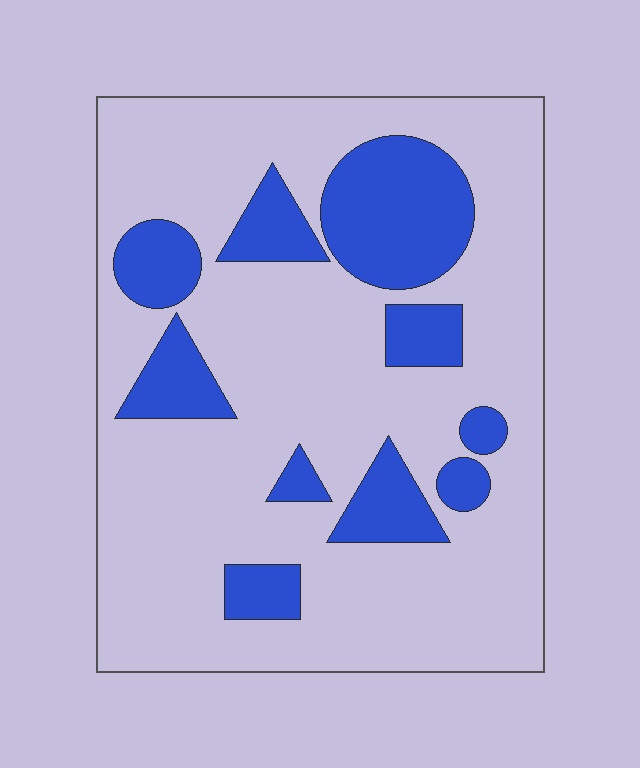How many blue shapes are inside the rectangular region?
10.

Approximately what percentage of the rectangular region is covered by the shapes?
Approximately 25%.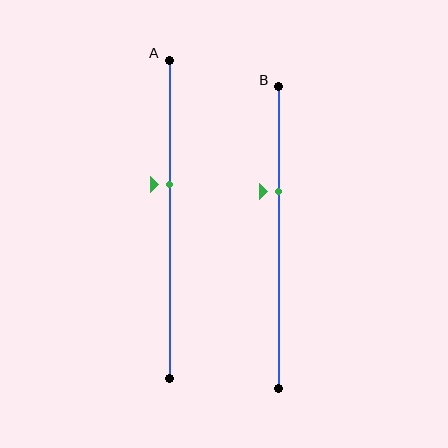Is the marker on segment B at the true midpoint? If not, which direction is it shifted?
No, the marker on segment B is shifted upward by about 15% of the segment length.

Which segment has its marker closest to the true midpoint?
Segment A has its marker closest to the true midpoint.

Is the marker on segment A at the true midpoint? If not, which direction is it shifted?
No, the marker on segment A is shifted upward by about 11% of the segment length.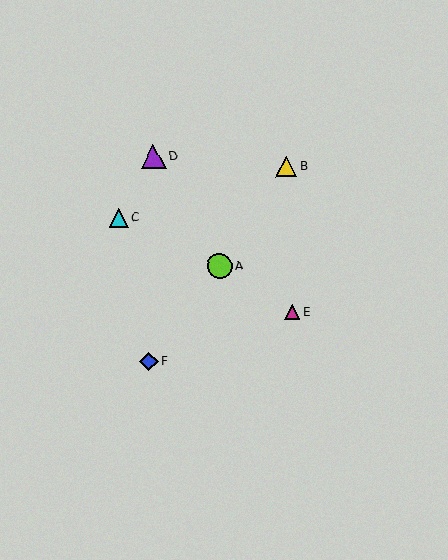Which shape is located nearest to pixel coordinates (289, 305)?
The magenta triangle (labeled E) at (292, 312) is nearest to that location.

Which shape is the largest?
The lime circle (labeled A) is the largest.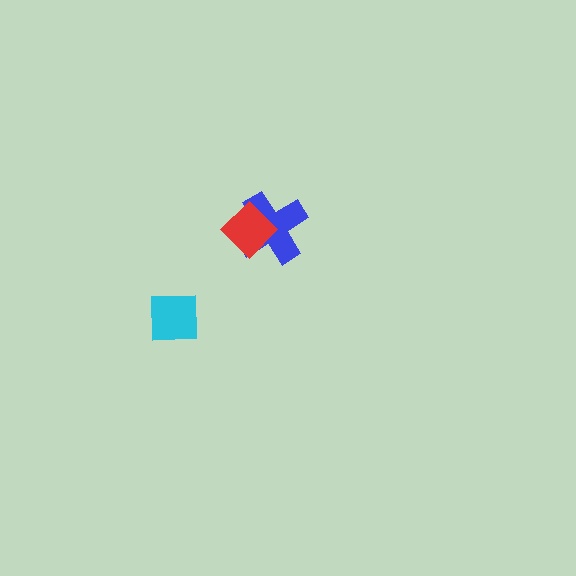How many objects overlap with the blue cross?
1 object overlaps with the blue cross.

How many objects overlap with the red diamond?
1 object overlaps with the red diamond.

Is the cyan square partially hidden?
No, no other shape covers it.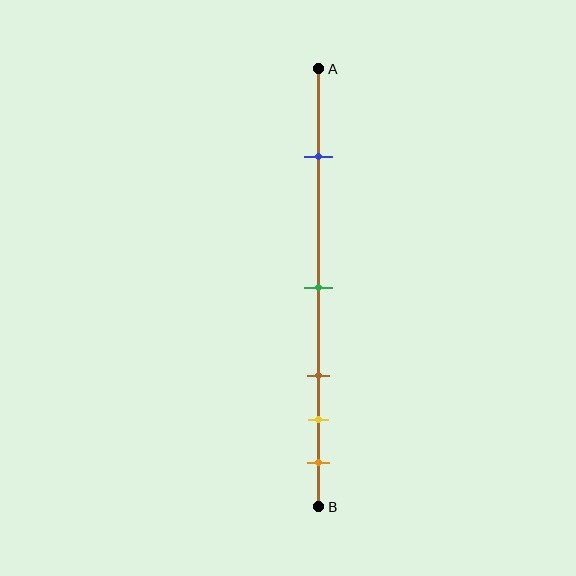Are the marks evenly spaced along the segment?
No, the marks are not evenly spaced.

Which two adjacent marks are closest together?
The yellow and orange marks are the closest adjacent pair.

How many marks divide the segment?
There are 5 marks dividing the segment.